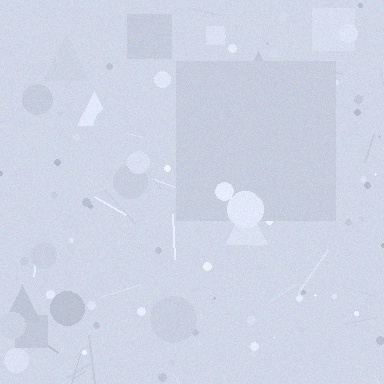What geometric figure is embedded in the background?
A square is embedded in the background.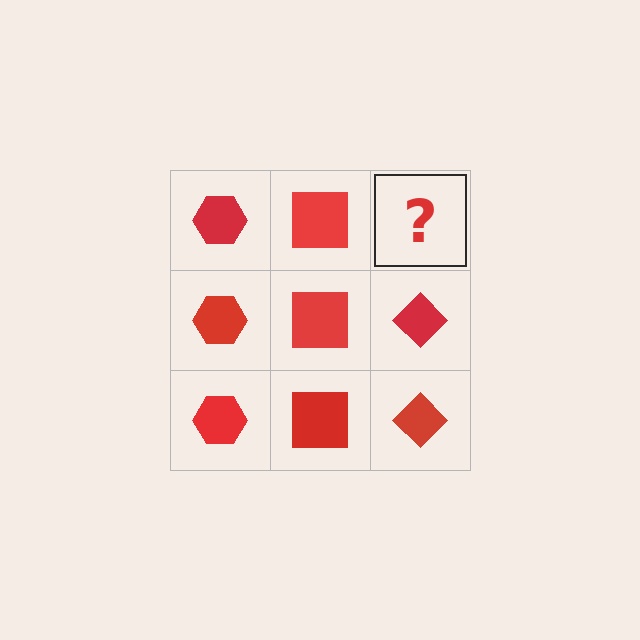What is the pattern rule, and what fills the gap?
The rule is that each column has a consistent shape. The gap should be filled with a red diamond.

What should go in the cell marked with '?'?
The missing cell should contain a red diamond.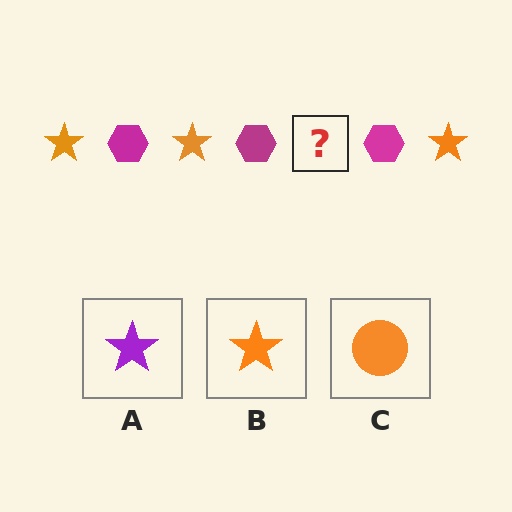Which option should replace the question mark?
Option B.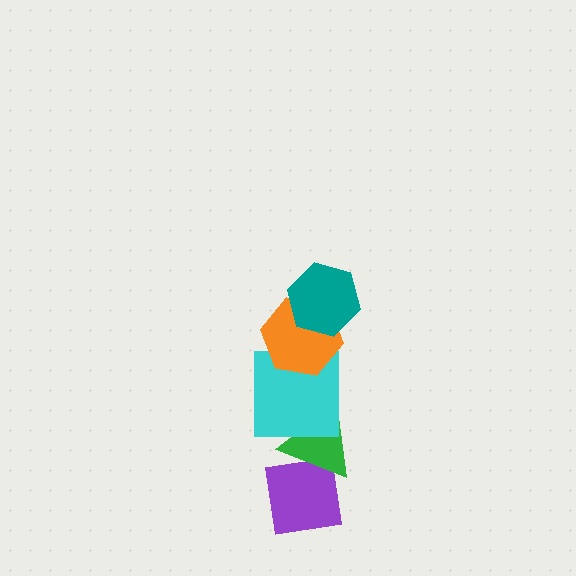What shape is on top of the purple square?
The green triangle is on top of the purple square.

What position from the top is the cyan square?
The cyan square is 3rd from the top.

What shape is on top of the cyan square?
The orange hexagon is on top of the cyan square.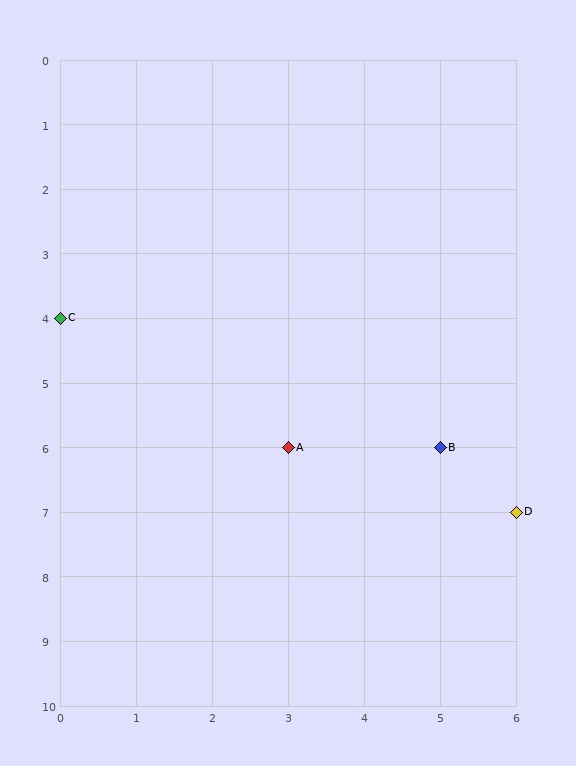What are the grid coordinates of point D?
Point D is at grid coordinates (6, 7).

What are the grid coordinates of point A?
Point A is at grid coordinates (3, 6).